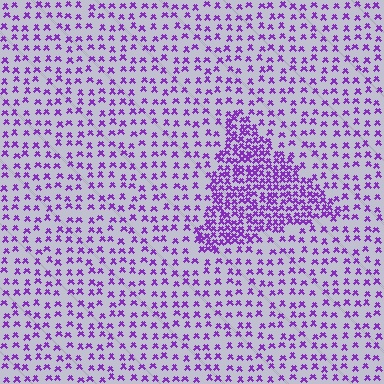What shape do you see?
I see a triangle.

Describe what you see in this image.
The image contains small purple elements arranged at two different densities. A triangle-shaped region is visible where the elements are more densely packed than the surrounding area.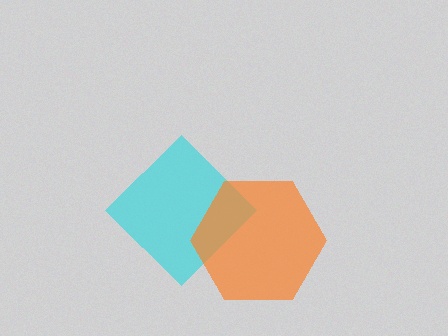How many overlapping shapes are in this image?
There are 2 overlapping shapes in the image.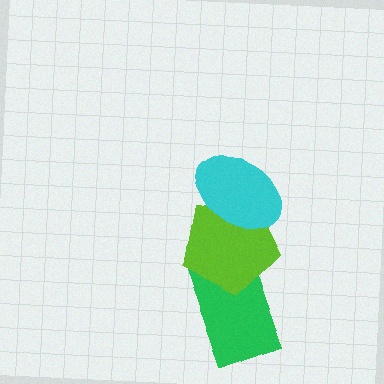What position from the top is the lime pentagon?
The lime pentagon is 2nd from the top.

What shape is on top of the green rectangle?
The lime pentagon is on top of the green rectangle.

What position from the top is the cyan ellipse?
The cyan ellipse is 1st from the top.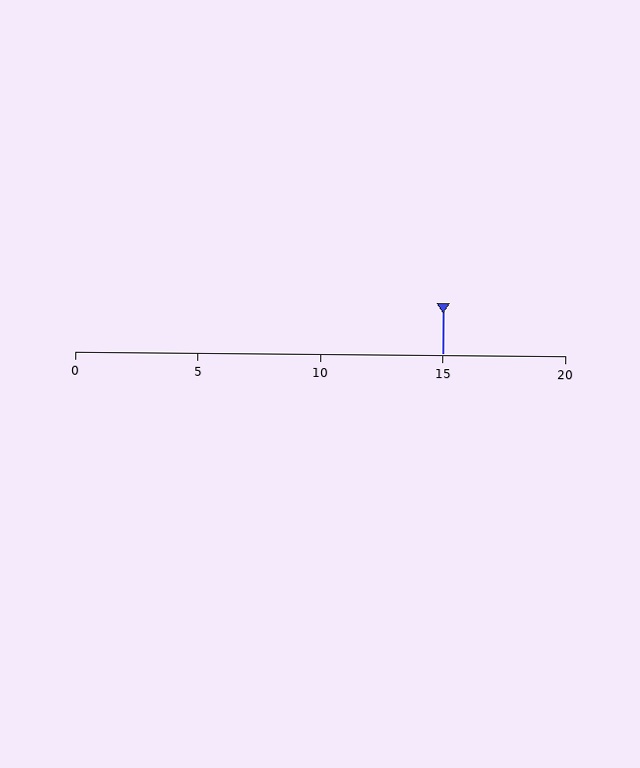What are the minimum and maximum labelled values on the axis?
The axis runs from 0 to 20.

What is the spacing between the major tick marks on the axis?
The major ticks are spaced 5 apart.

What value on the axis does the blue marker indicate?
The marker indicates approximately 15.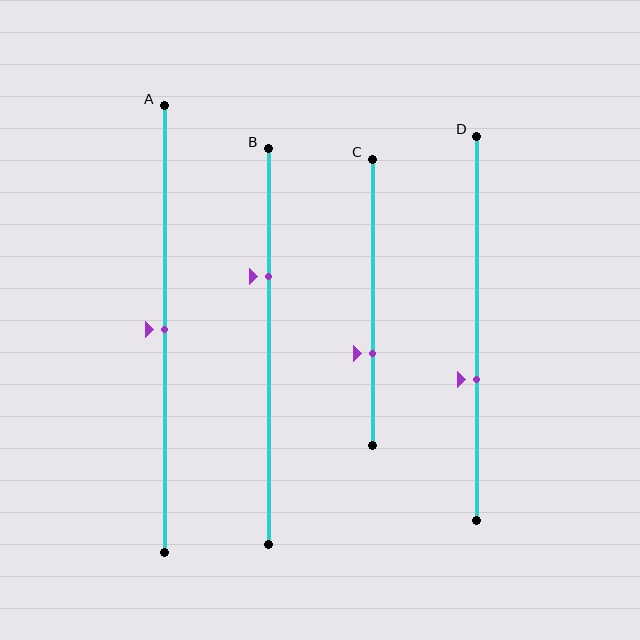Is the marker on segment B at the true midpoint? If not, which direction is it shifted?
No, the marker on segment B is shifted upward by about 18% of the segment length.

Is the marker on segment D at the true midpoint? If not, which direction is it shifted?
No, the marker on segment D is shifted downward by about 13% of the segment length.